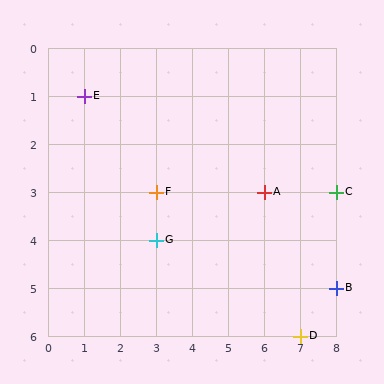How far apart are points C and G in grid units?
Points C and G are 5 columns and 1 row apart (about 5.1 grid units diagonally).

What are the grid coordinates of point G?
Point G is at grid coordinates (3, 4).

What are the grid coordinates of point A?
Point A is at grid coordinates (6, 3).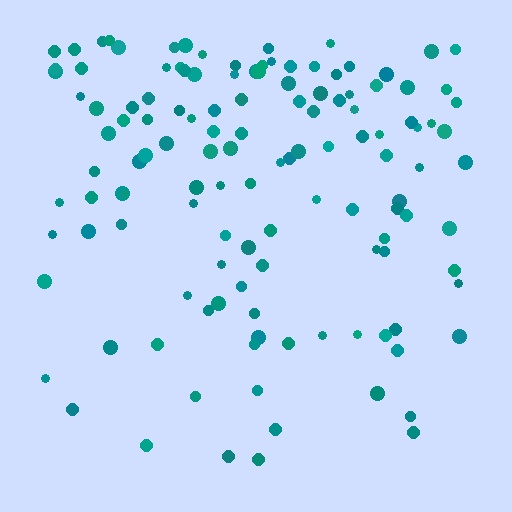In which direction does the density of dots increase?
From bottom to top, with the top side densest.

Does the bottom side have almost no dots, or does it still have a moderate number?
Still a moderate number, just noticeably fewer than the top.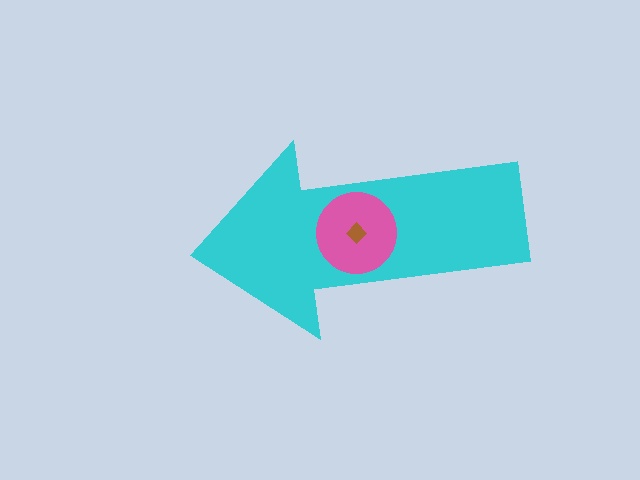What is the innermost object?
The brown diamond.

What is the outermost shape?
The cyan arrow.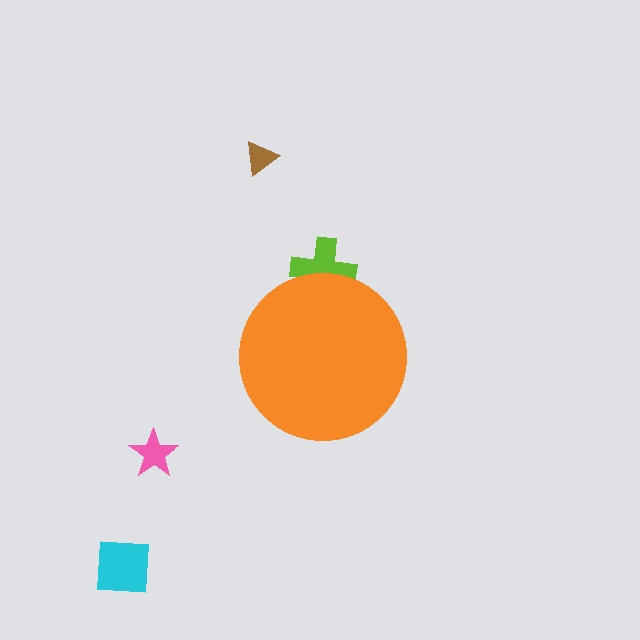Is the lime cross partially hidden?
Yes, the lime cross is partially hidden behind the orange circle.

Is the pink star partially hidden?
No, the pink star is fully visible.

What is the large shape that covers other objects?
An orange circle.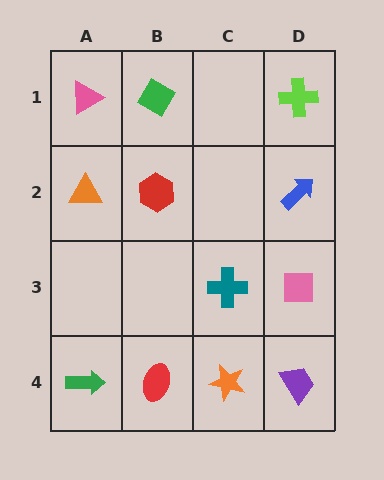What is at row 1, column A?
A pink triangle.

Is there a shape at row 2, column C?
No, that cell is empty.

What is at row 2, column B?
A red hexagon.